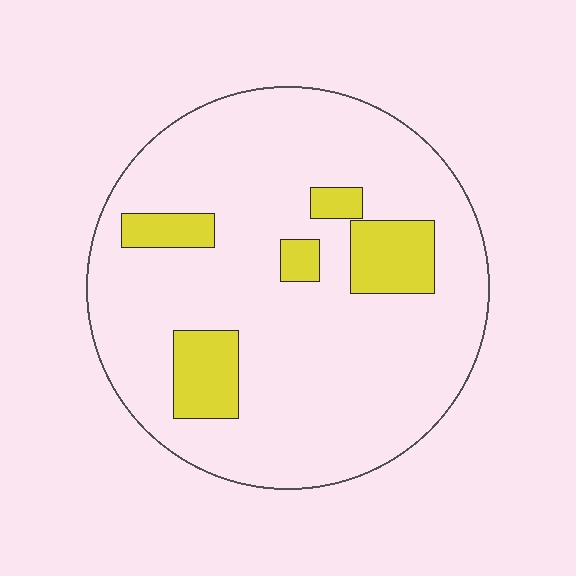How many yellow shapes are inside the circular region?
5.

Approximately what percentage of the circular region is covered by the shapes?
Approximately 15%.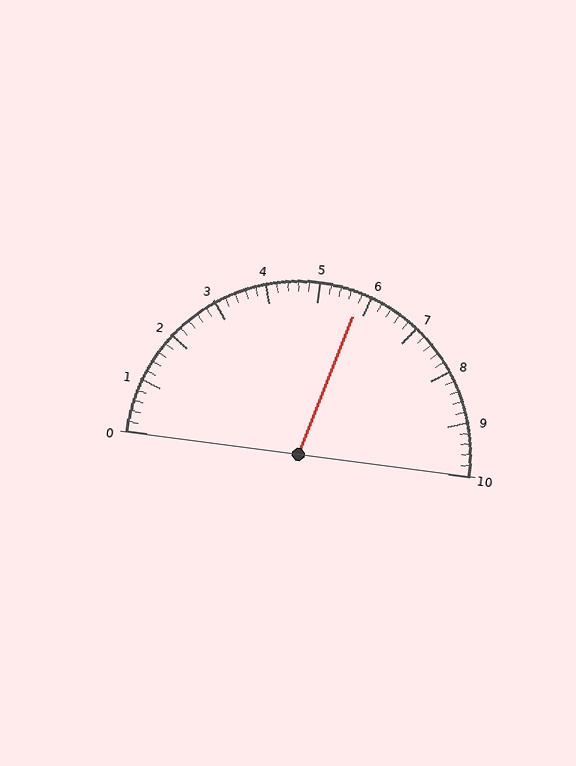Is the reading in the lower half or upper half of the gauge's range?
The reading is in the upper half of the range (0 to 10).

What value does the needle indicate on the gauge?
The needle indicates approximately 5.8.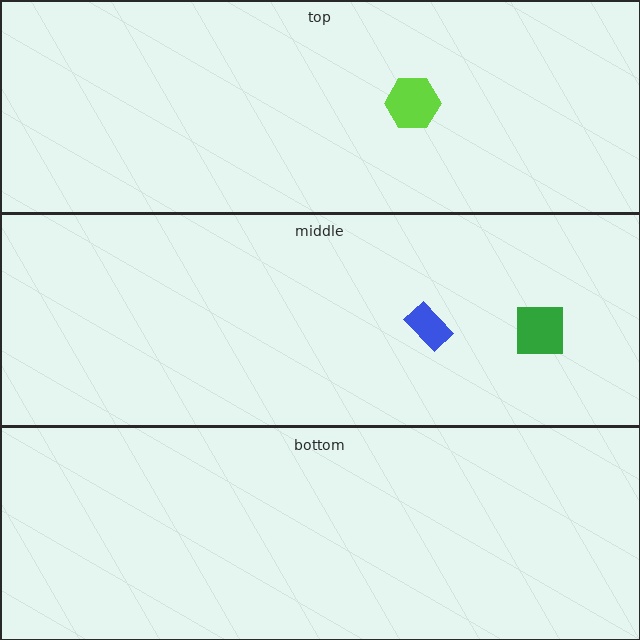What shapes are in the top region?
The lime hexagon.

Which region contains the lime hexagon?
The top region.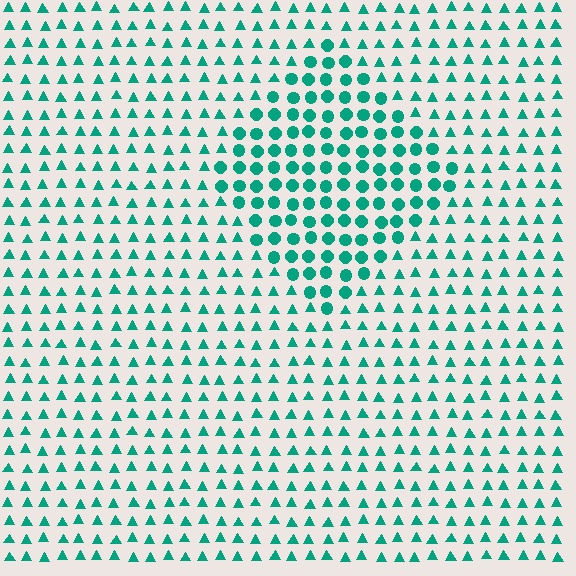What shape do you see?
I see a diamond.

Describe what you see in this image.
The image is filled with small teal elements arranged in a uniform grid. A diamond-shaped region contains circles, while the surrounding area contains triangles. The boundary is defined purely by the change in element shape.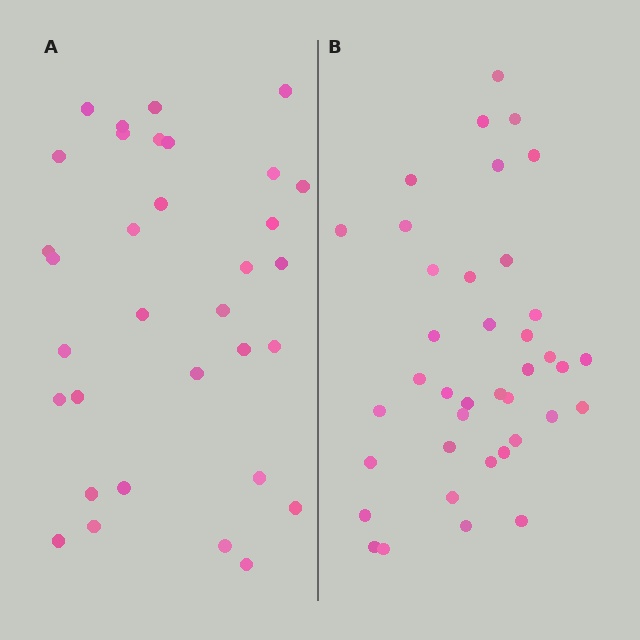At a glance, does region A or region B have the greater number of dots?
Region B (the right region) has more dots.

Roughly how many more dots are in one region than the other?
Region B has about 6 more dots than region A.